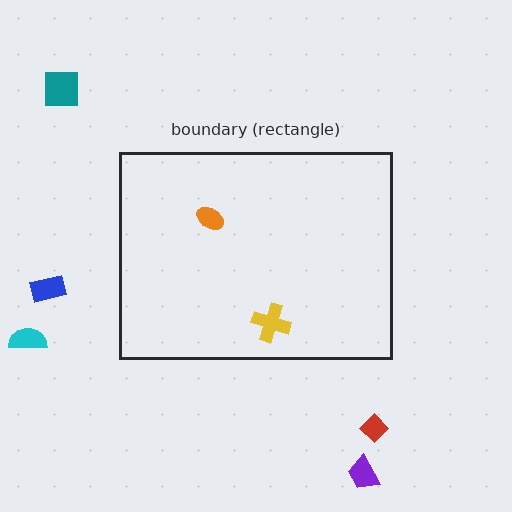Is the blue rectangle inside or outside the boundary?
Outside.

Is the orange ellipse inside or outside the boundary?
Inside.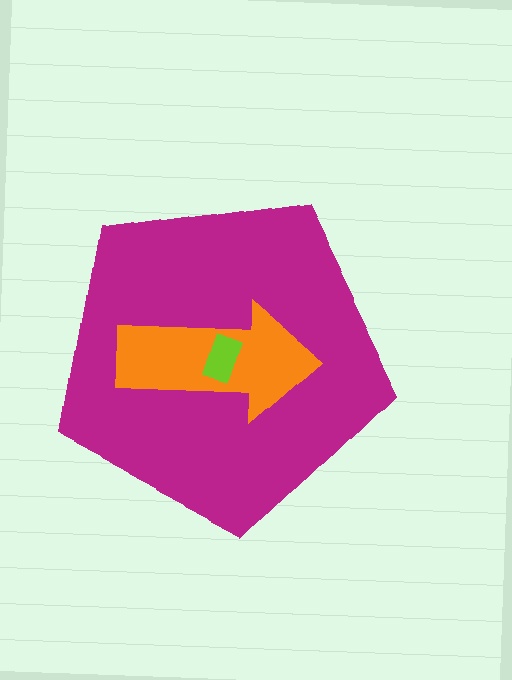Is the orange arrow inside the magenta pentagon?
Yes.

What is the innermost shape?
The lime rectangle.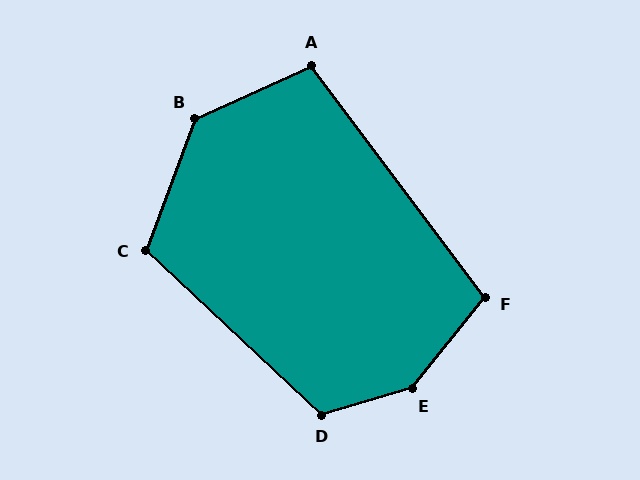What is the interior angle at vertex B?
Approximately 135 degrees (obtuse).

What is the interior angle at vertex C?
Approximately 113 degrees (obtuse).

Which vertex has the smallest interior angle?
A, at approximately 102 degrees.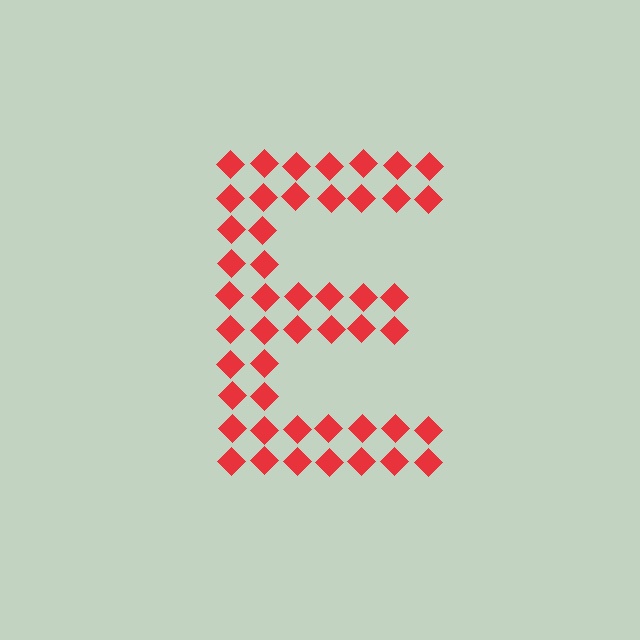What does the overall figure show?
The overall figure shows the letter E.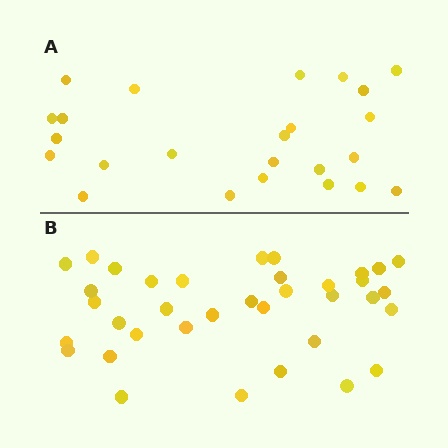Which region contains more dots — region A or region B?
Region B (the bottom region) has more dots.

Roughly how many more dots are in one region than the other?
Region B has roughly 12 or so more dots than region A.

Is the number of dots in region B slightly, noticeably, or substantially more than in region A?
Region B has substantially more. The ratio is roughly 1.5 to 1.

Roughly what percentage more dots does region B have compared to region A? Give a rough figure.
About 50% more.